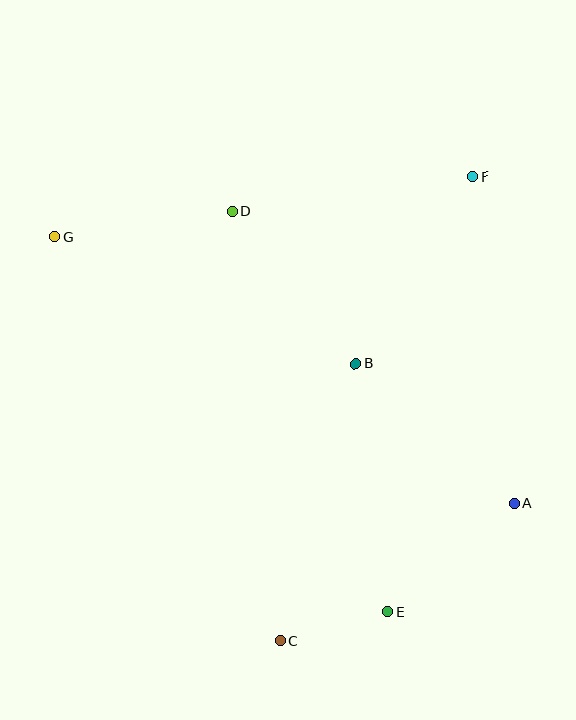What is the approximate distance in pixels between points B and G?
The distance between B and G is approximately 327 pixels.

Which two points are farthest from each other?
Points A and G are farthest from each other.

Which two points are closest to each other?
Points C and E are closest to each other.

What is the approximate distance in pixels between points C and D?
The distance between C and D is approximately 432 pixels.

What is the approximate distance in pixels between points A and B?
The distance between A and B is approximately 211 pixels.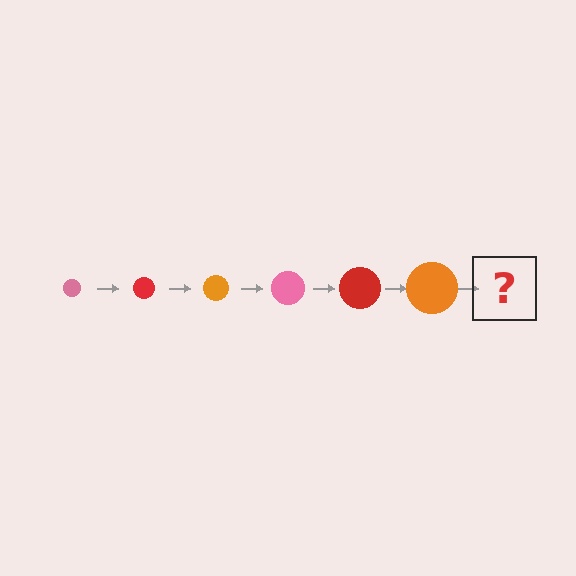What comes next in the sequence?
The next element should be a pink circle, larger than the previous one.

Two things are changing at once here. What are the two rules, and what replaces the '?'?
The two rules are that the circle grows larger each step and the color cycles through pink, red, and orange. The '?' should be a pink circle, larger than the previous one.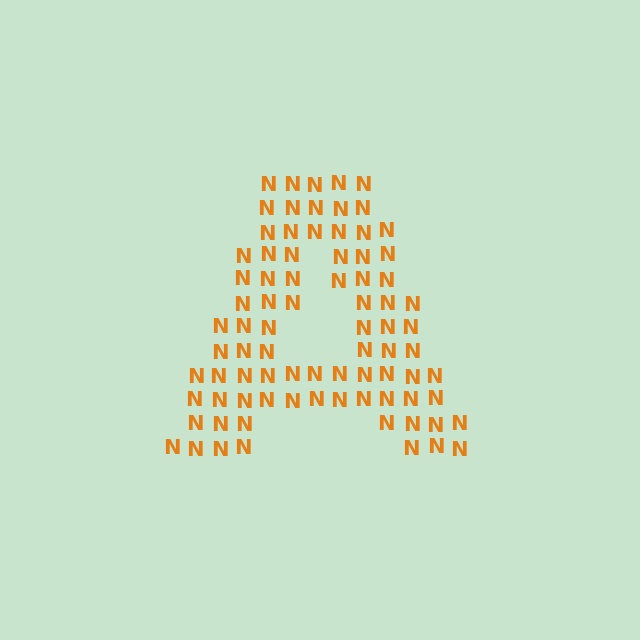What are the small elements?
The small elements are letter N's.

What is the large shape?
The large shape is the letter A.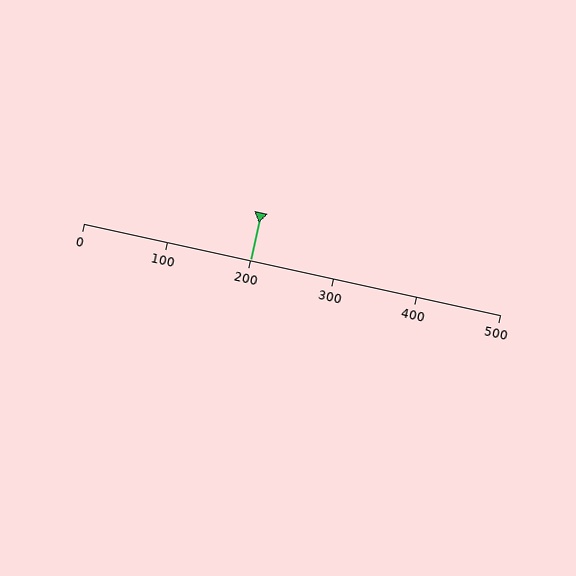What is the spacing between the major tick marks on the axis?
The major ticks are spaced 100 apart.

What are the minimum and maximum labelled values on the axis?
The axis runs from 0 to 500.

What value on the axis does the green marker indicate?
The marker indicates approximately 200.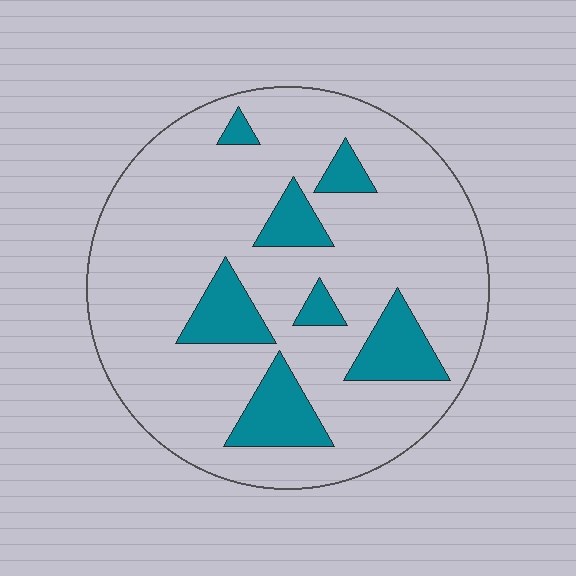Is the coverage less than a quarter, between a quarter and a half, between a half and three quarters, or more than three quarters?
Less than a quarter.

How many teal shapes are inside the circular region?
7.